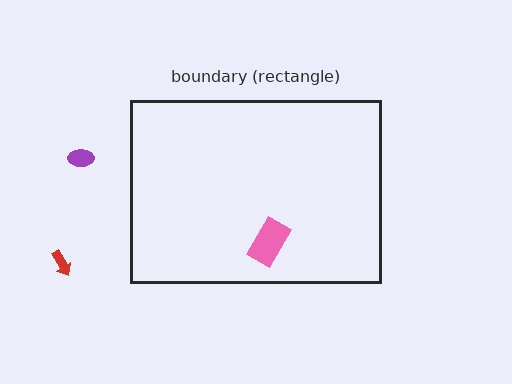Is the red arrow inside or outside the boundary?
Outside.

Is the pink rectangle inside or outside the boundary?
Inside.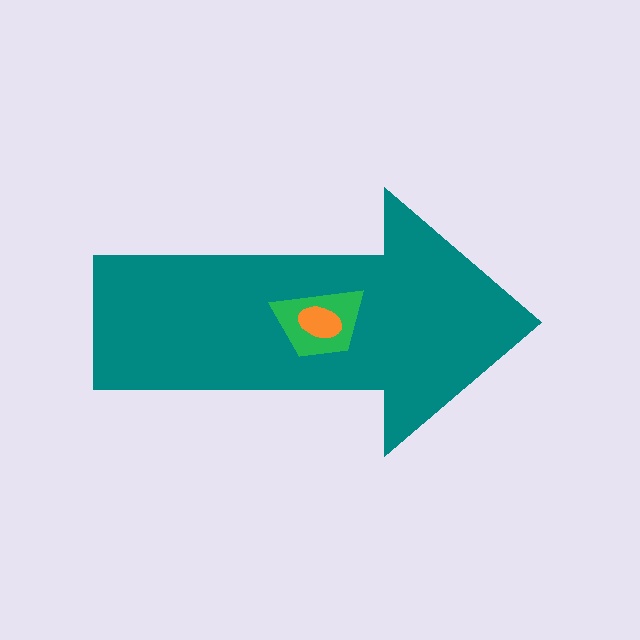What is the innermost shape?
The orange ellipse.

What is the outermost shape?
The teal arrow.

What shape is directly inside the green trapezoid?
The orange ellipse.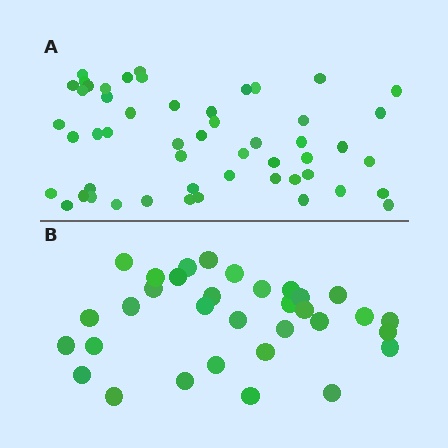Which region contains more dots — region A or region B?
Region A (the top region) has more dots.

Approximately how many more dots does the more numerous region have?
Region A has approximately 20 more dots than region B.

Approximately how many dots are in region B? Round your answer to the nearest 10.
About 30 dots. (The exact count is 33, which rounds to 30.)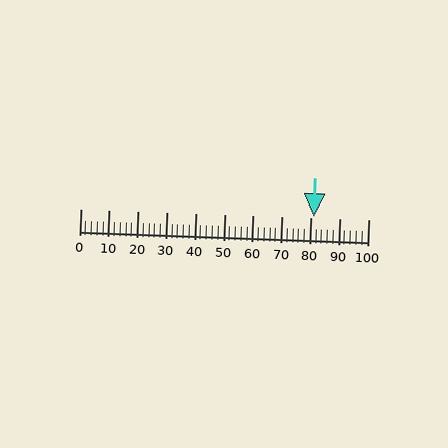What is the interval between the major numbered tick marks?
The major tick marks are spaced 10 units apart.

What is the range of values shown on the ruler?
The ruler shows values from 0 to 100.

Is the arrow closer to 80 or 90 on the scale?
The arrow is closer to 80.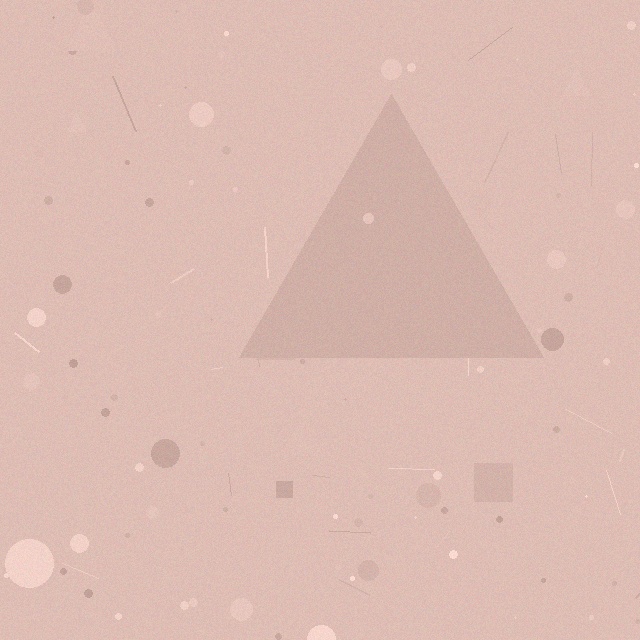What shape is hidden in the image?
A triangle is hidden in the image.